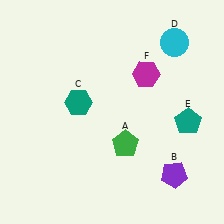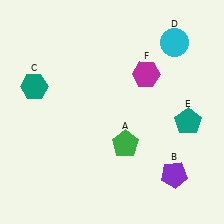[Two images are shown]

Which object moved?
The teal hexagon (C) moved left.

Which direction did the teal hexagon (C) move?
The teal hexagon (C) moved left.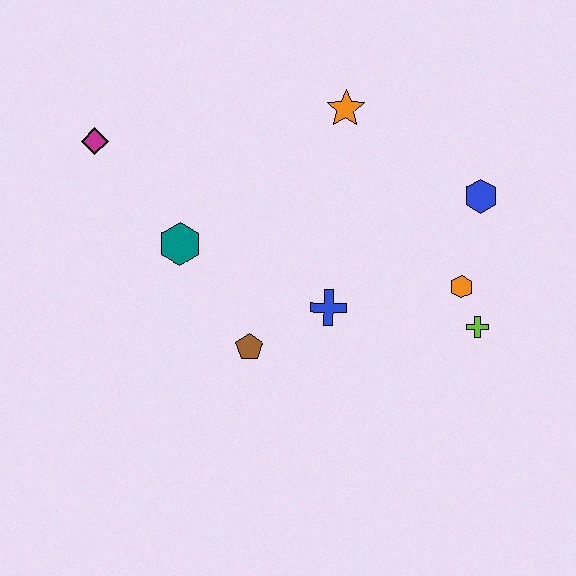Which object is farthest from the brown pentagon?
The blue hexagon is farthest from the brown pentagon.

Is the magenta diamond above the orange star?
No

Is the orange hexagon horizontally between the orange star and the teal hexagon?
No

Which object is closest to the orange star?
The blue hexagon is closest to the orange star.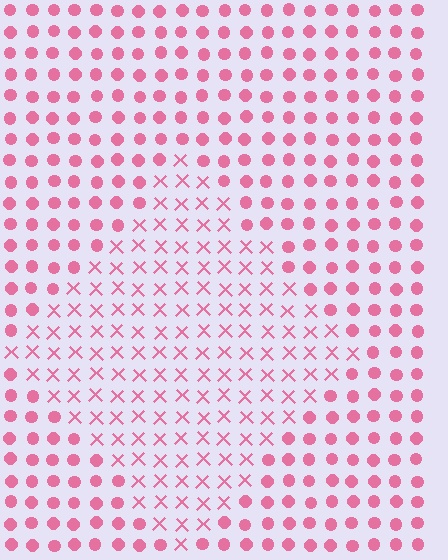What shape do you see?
I see a diamond.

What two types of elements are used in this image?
The image uses X marks inside the diamond region and circles outside it.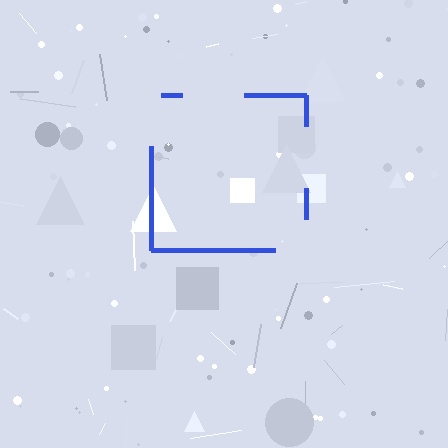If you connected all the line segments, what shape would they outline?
They would outline a square.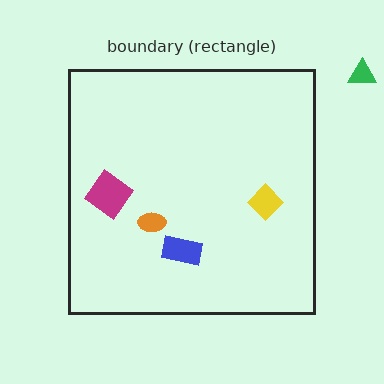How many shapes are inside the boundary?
4 inside, 1 outside.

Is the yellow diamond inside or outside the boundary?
Inside.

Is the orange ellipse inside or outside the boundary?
Inside.